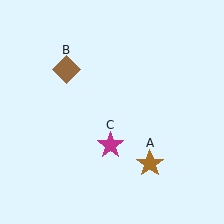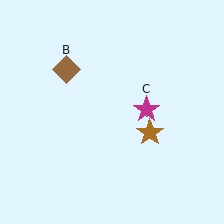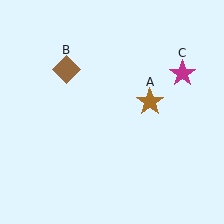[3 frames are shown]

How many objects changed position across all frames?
2 objects changed position: brown star (object A), magenta star (object C).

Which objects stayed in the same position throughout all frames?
Brown diamond (object B) remained stationary.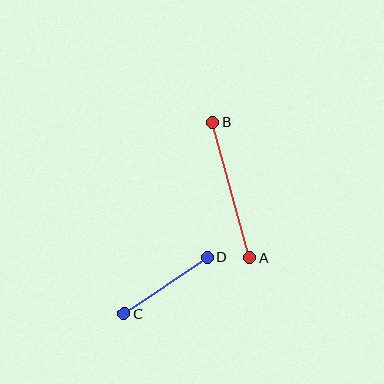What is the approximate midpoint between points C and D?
The midpoint is at approximately (166, 285) pixels.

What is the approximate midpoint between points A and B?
The midpoint is at approximately (231, 190) pixels.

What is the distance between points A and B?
The distance is approximately 141 pixels.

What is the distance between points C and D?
The distance is approximately 100 pixels.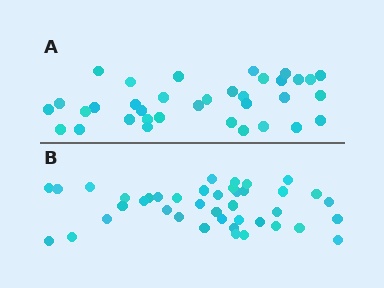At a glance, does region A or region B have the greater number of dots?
Region B (the bottom region) has more dots.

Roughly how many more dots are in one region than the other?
Region B has about 6 more dots than region A.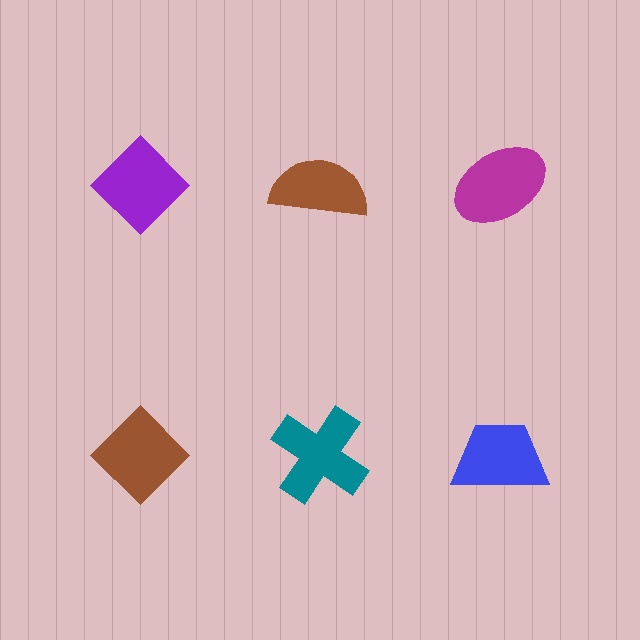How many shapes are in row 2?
3 shapes.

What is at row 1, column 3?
A magenta ellipse.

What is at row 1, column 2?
A brown semicircle.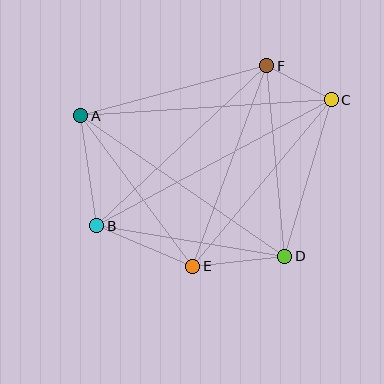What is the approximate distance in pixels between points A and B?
The distance between A and B is approximately 111 pixels.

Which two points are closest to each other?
Points C and F are closest to each other.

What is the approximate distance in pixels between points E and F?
The distance between E and F is approximately 214 pixels.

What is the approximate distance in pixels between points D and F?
The distance between D and F is approximately 191 pixels.